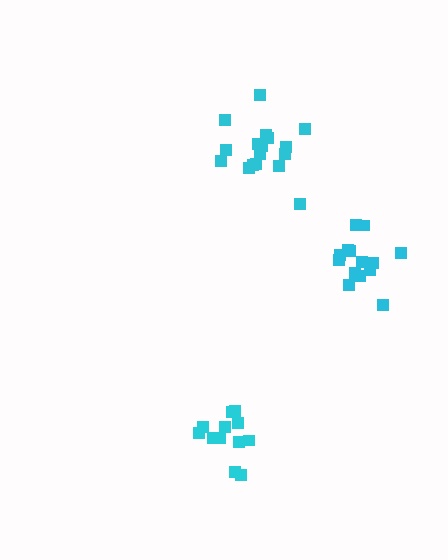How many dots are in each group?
Group 1: 12 dots, Group 2: 14 dots, Group 3: 17 dots (43 total).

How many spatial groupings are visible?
There are 3 spatial groupings.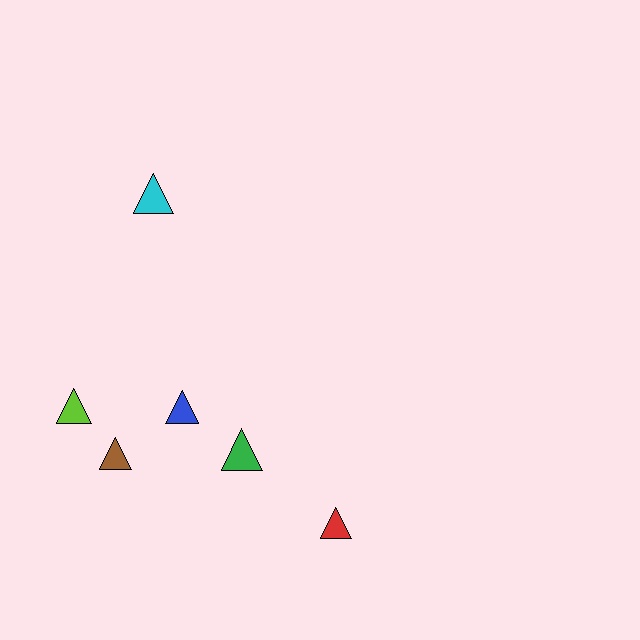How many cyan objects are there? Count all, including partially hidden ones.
There is 1 cyan object.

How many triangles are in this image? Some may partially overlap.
There are 6 triangles.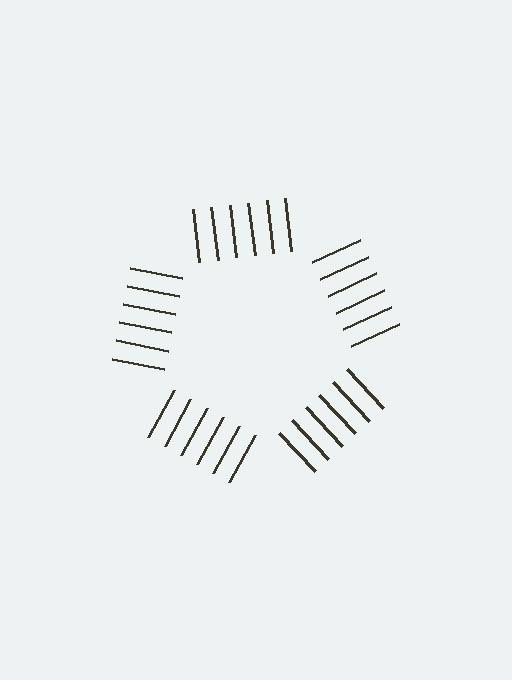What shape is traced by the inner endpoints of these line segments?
An illusory pentagon — the line segments terminate on its edges but no continuous stroke is drawn.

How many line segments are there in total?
30 — 6 along each of the 5 edges.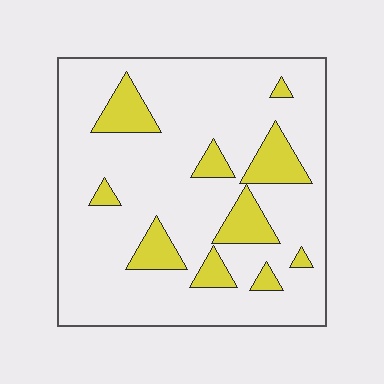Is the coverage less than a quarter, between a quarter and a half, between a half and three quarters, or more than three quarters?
Less than a quarter.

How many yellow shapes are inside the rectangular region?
10.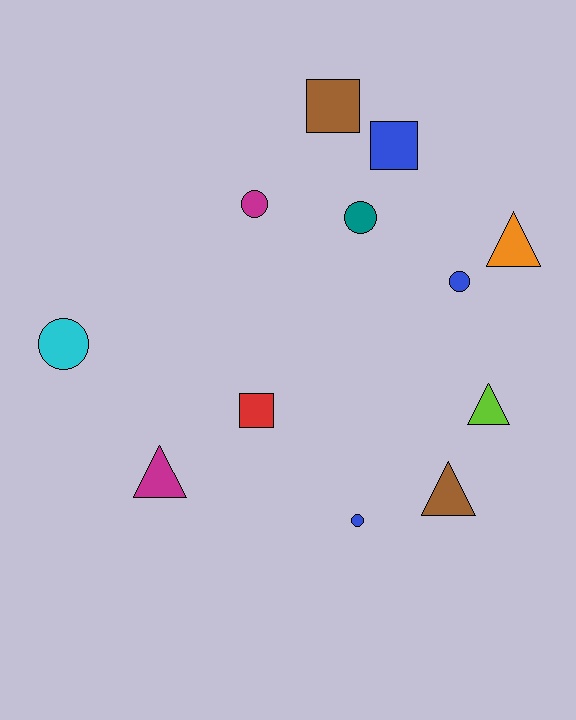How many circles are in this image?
There are 5 circles.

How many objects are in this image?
There are 12 objects.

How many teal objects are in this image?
There is 1 teal object.